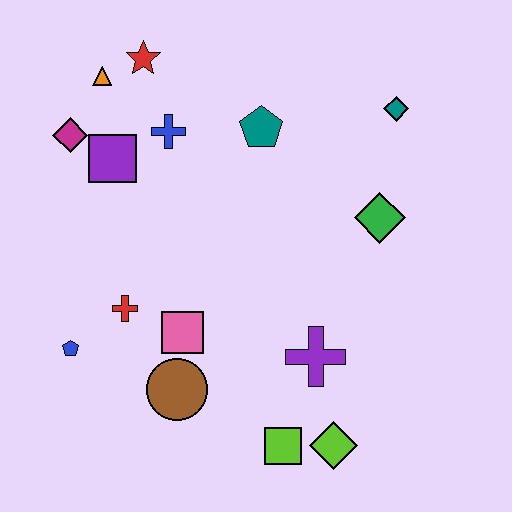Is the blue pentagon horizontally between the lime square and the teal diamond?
No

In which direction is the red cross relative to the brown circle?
The red cross is above the brown circle.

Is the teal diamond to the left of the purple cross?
No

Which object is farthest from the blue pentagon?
The teal diamond is farthest from the blue pentagon.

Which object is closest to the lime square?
The lime diamond is closest to the lime square.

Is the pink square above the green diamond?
No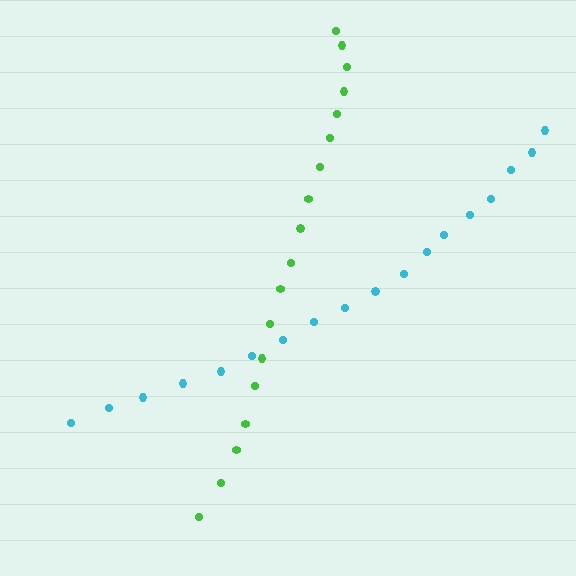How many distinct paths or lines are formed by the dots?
There are 2 distinct paths.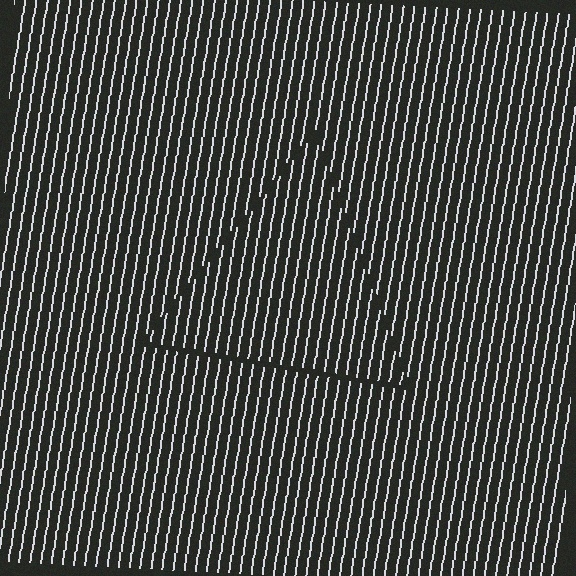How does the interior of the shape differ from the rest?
The interior of the shape contains the same grating, shifted by half a period — the contour is defined by the phase discontinuity where line-ends from the inner and outer gratings abut.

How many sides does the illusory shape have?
3 sides — the line-ends trace a triangle.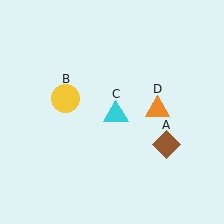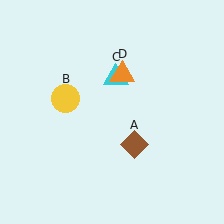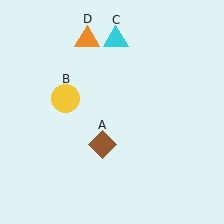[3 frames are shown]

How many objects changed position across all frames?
3 objects changed position: brown diamond (object A), cyan triangle (object C), orange triangle (object D).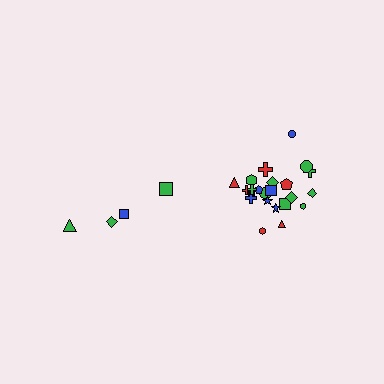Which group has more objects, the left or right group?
The right group.